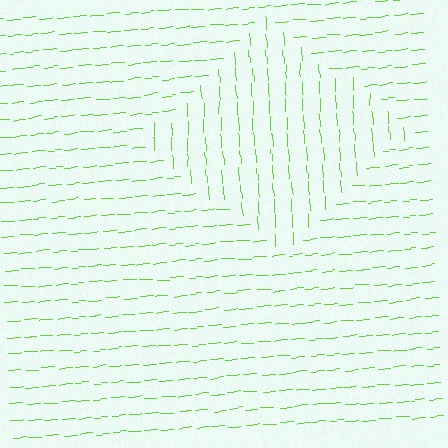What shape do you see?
I see a diamond.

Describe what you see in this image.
The image is filled with small lime line segments. A diamond region in the image has lines oriented differently from the surrounding lines, creating a visible texture boundary.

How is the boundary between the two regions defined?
The boundary is defined purely by a change in line orientation (approximately 88 degrees difference). All lines are the same color and thickness.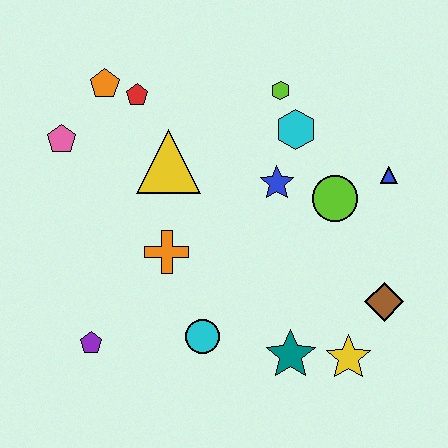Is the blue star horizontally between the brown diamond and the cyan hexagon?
No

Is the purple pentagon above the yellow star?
Yes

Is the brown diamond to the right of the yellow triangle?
Yes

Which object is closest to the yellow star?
The teal star is closest to the yellow star.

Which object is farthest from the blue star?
The purple pentagon is farthest from the blue star.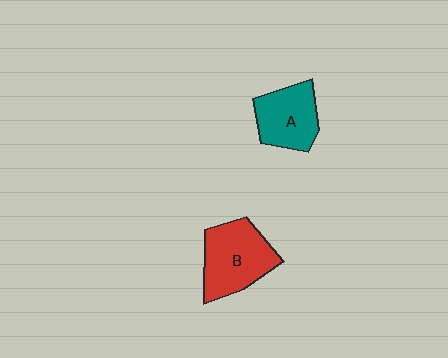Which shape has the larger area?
Shape B (red).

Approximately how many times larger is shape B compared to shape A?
Approximately 1.2 times.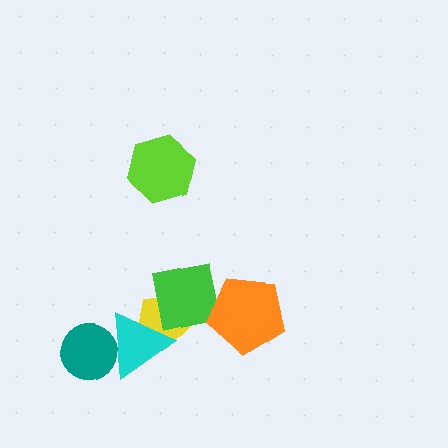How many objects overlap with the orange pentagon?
1 object overlaps with the orange pentagon.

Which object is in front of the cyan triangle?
The green square is in front of the cyan triangle.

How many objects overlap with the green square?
3 objects overlap with the green square.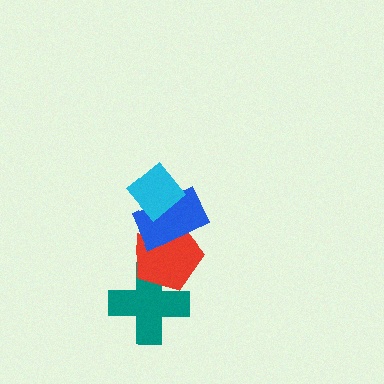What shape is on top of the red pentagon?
The blue rectangle is on top of the red pentagon.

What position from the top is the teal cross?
The teal cross is 4th from the top.